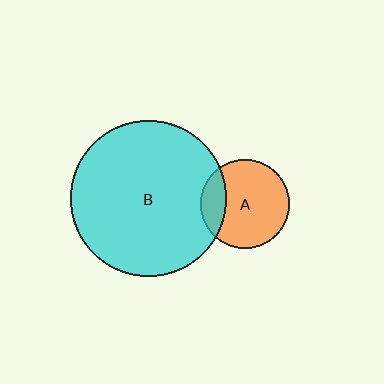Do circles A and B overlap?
Yes.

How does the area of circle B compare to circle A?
Approximately 3.1 times.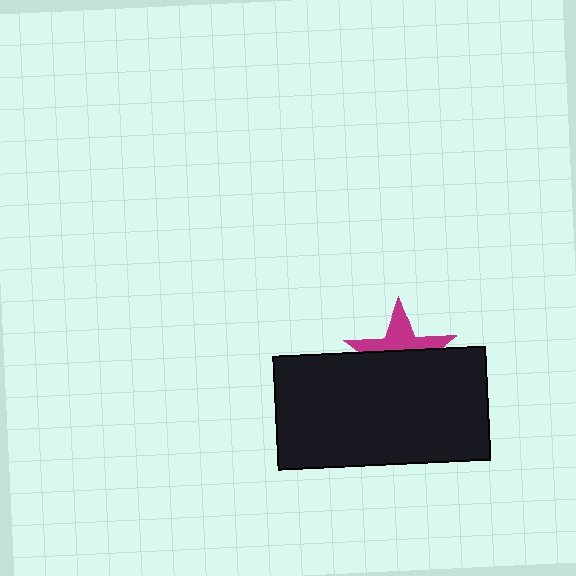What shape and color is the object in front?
The object in front is a black rectangle.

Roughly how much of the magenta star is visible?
A small part of it is visible (roughly 43%).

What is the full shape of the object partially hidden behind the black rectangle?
The partially hidden object is a magenta star.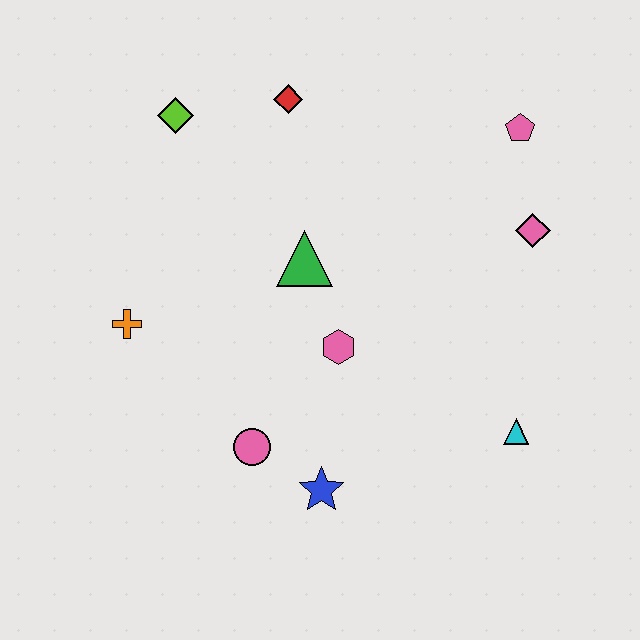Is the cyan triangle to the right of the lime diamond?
Yes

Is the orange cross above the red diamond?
No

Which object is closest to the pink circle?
The blue star is closest to the pink circle.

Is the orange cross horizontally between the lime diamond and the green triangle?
No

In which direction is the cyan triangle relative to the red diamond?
The cyan triangle is below the red diamond.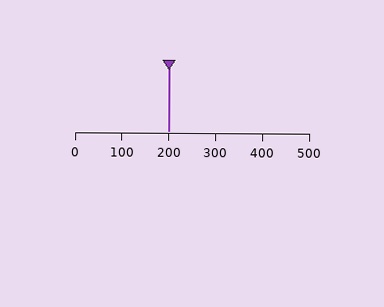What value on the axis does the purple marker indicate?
The marker indicates approximately 200.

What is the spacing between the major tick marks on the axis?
The major ticks are spaced 100 apart.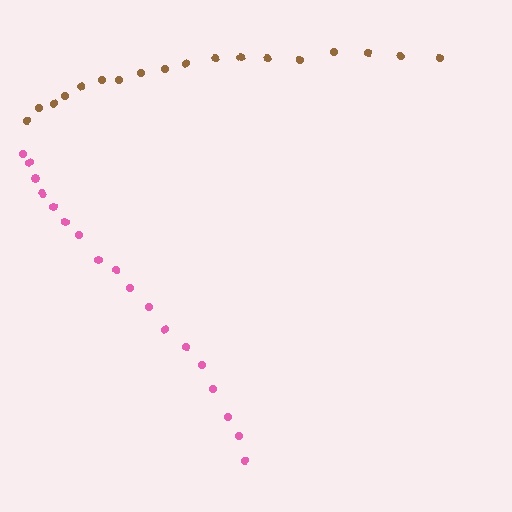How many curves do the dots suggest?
There are 2 distinct paths.